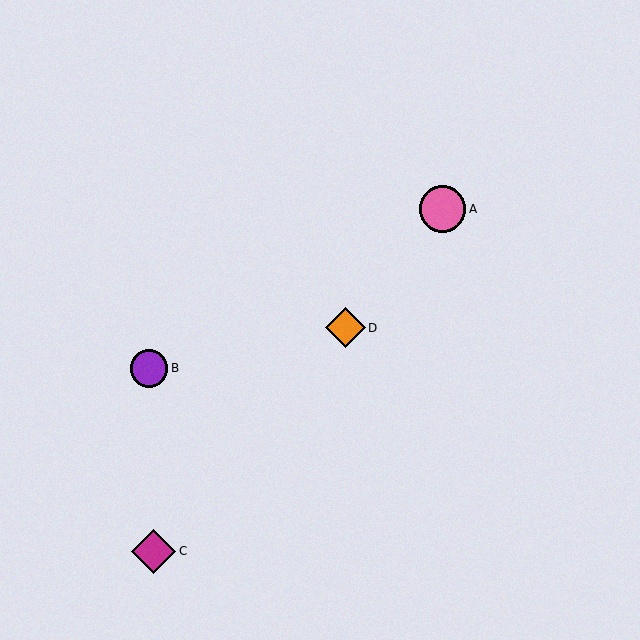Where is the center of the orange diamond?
The center of the orange diamond is at (345, 328).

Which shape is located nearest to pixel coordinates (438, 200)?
The pink circle (labeled A) at (443, 209) is nearest to that location.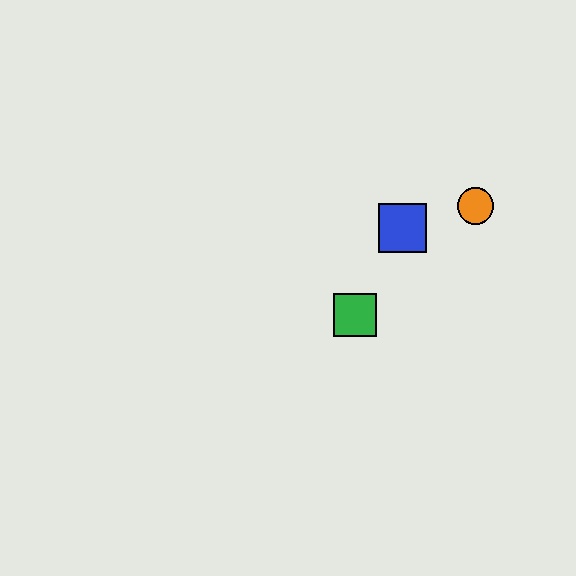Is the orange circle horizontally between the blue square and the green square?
No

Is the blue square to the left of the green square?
No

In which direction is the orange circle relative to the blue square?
The orange circle is to the right of the blue square.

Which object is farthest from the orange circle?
The green square is farthest from the orange circle.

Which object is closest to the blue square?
The orange circle is closest to the blue square.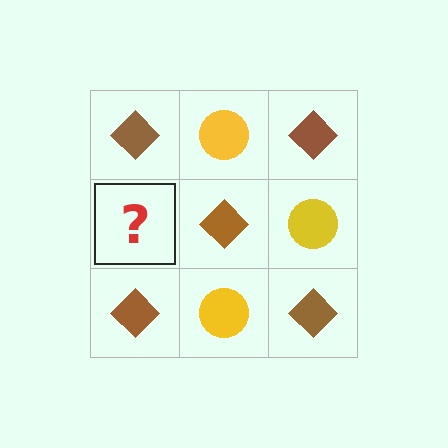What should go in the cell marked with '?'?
The missing cell should contain a yellow circle.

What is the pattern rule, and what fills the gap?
The rule is that it alternates brown diamond and yellow circle in a checkerboard pattern. The gap should be filled with a yellow circle.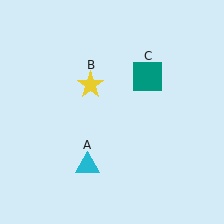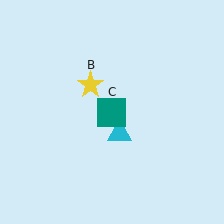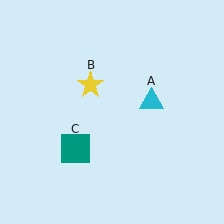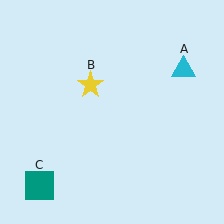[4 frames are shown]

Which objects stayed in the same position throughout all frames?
Yellow star (object B) remained stationary.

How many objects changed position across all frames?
2 objects changed position: cyan triangle (object A), teal square (object C).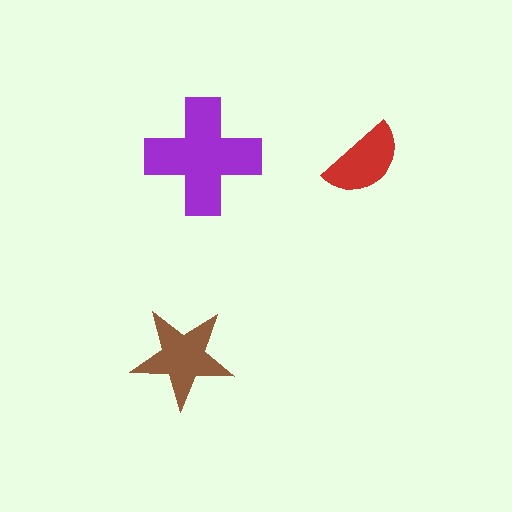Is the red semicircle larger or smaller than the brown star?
Smaller.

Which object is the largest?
The purple cross.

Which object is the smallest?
The red semicircle.